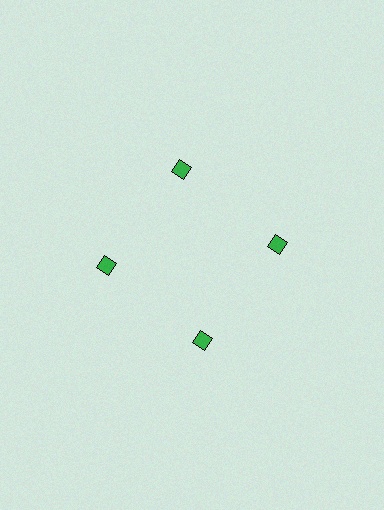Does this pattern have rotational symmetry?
Yes, this pattern has 4-fold rotational symmetry. It looks the same after rotating 90 degrees around the center.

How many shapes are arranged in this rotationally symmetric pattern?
There are 4 shapes, arranged in 4 groups of 1.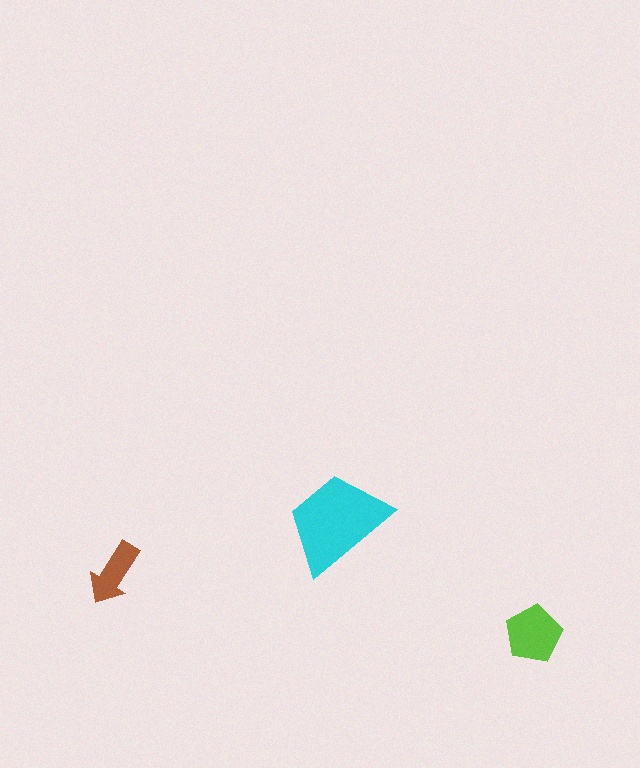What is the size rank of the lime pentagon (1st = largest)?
2nd.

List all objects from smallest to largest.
The brown arrow, the lime pentagon, the cyan trapezoid.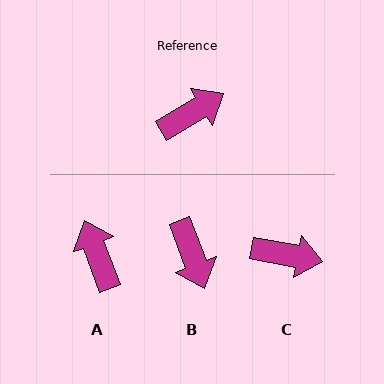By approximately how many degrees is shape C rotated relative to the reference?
Approximately 41 degrees clockwise.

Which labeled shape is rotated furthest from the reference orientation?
B, about 100 degrees away.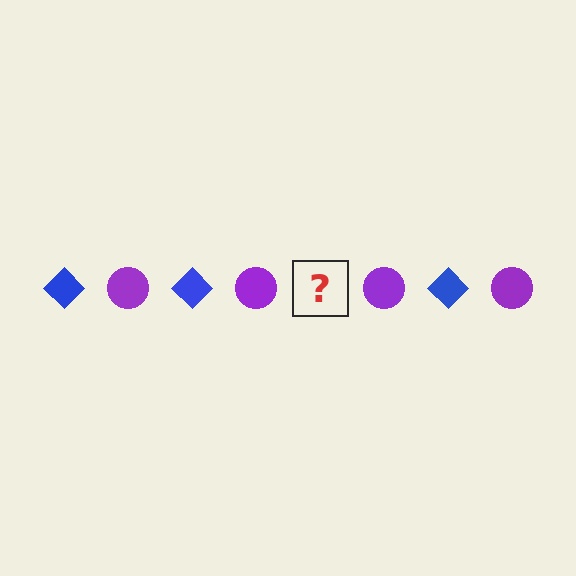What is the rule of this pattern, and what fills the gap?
The rule is that the pattern alternates between blue diamond and purple circle. The gap should be filled with a blue diamond.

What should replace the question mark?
The question mark should be replaced with a blue diamond.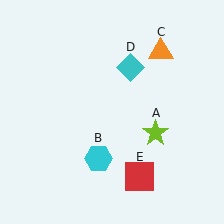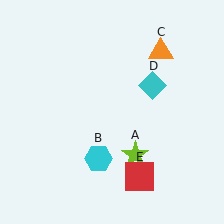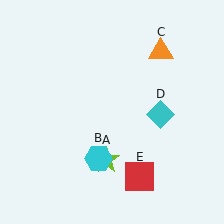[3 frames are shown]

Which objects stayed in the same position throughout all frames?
Cyan hexagon (object B) and orange triangle (object C) and red square (object E) remained stationary.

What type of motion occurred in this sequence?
The lime star (object A), cyan diamond (object D) rotated clockwise around the center of the scene.